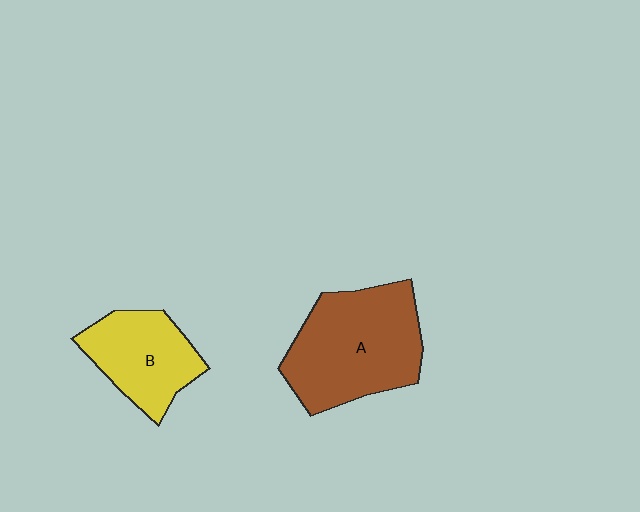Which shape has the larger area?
Shape A (brown).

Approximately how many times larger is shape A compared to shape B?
Approximately 1.5 times.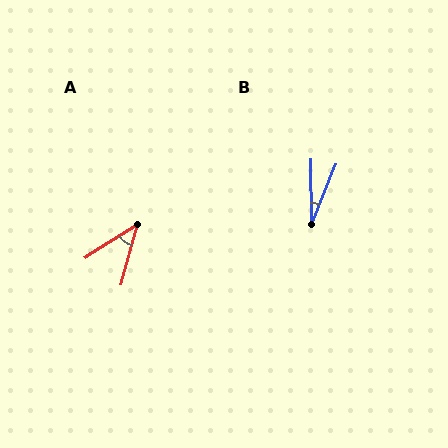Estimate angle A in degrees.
Approximately 42 degrees.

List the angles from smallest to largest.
B (23°), A (42°).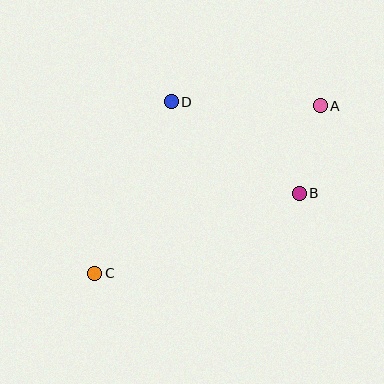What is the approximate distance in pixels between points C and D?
The distance between C and D is approximately 188 pixels.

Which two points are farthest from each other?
Points A and C are farthest from each other.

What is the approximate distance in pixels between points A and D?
The distance between A and D is approximately 149 pixels.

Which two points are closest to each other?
Points A and B are closest to each other.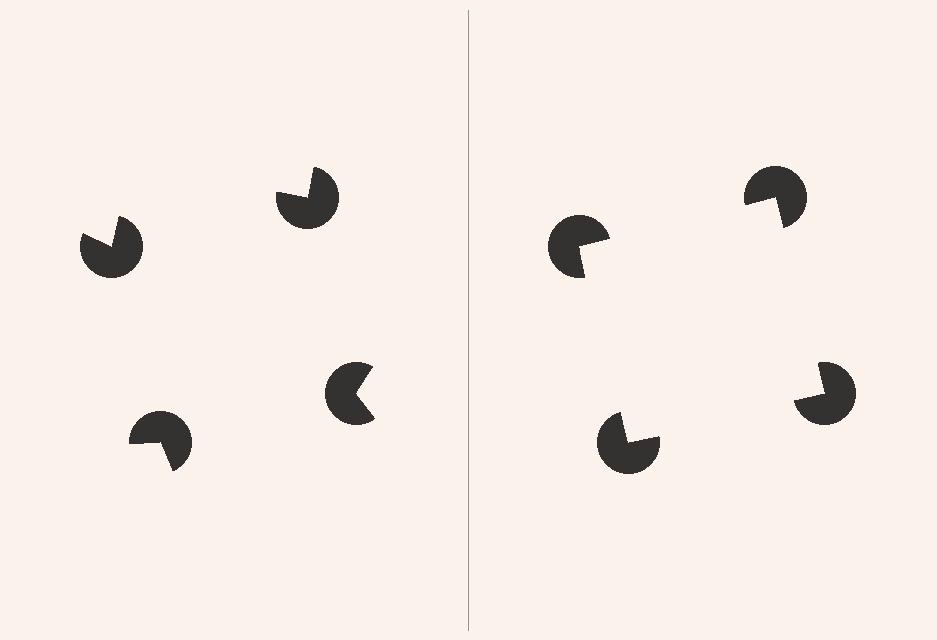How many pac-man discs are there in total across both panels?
8 — 4 on each side.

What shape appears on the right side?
An illusory square.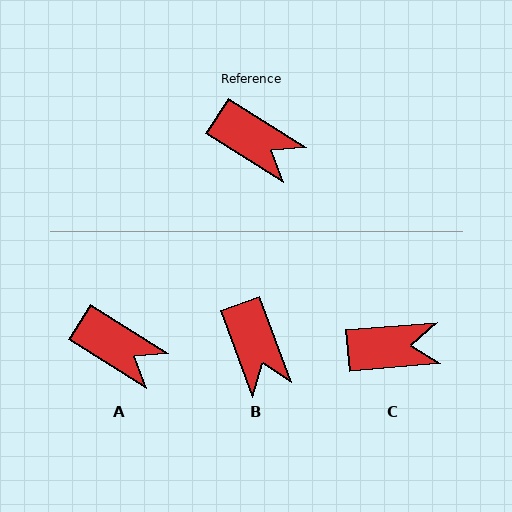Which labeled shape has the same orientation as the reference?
A.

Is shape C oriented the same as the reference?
No, it is off by about 37 degrees.